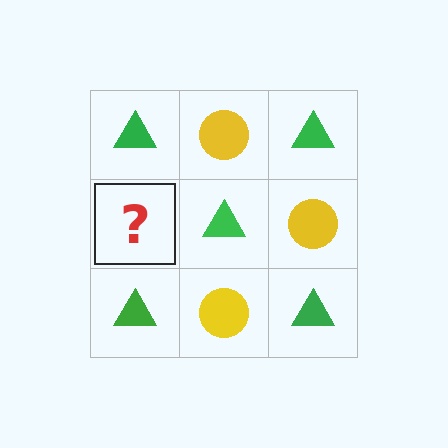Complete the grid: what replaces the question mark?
The question mark should be replaced with a yellow circle.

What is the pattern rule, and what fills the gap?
The rule is that it alternates green triangle and yellow circle in a checkerboard pattern. The gap should be filled with a yellow circle.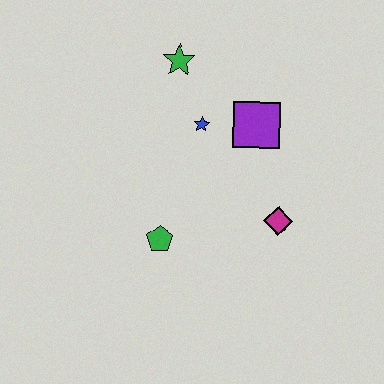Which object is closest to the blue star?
The purple square is closest to the blue star.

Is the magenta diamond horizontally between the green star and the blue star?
No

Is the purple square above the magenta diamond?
Yes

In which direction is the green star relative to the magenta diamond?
The green star is above the magenta diamond.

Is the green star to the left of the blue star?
Yes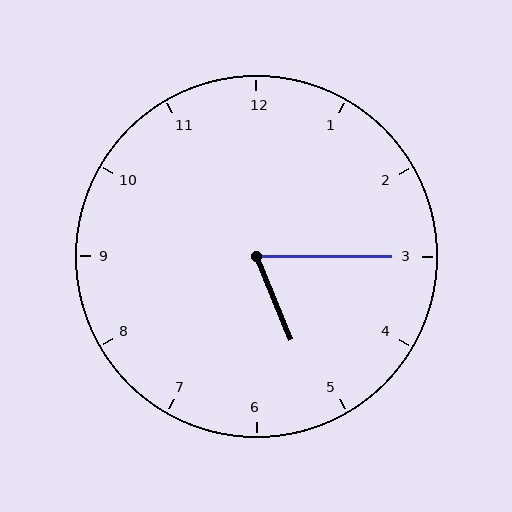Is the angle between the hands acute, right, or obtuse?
It is acute.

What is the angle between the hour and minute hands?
Approximately 68 degrees.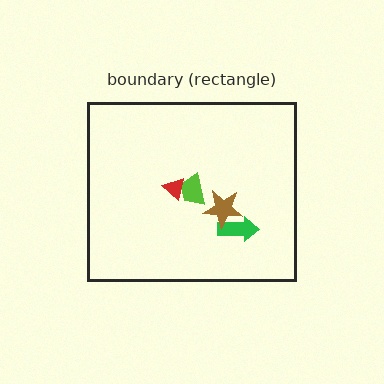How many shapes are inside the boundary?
4 inside, 0 outside.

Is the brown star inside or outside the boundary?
Inside.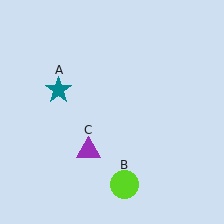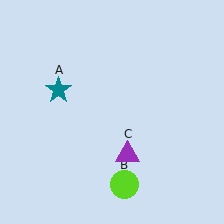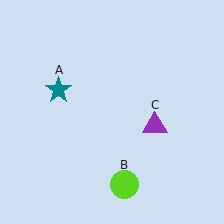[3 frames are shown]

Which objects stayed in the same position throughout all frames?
Teal star (object A) and lime circle (object B) remained stationary.